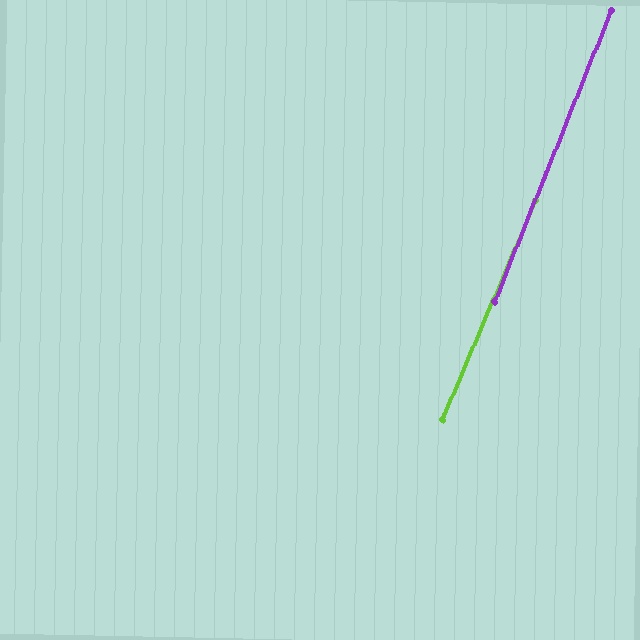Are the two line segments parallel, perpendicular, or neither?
Parallel — their directions differ by only 1.1°.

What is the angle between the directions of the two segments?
Approximately 1 degree.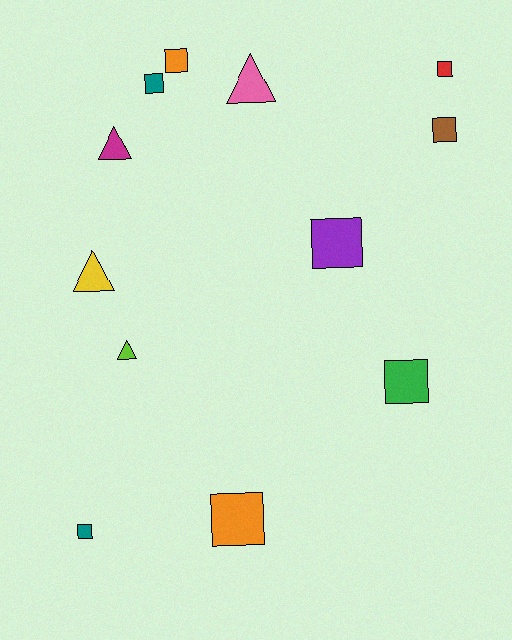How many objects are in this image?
There are 12 objects.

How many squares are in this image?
There are 8 squares.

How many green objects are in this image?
There is 1 green object.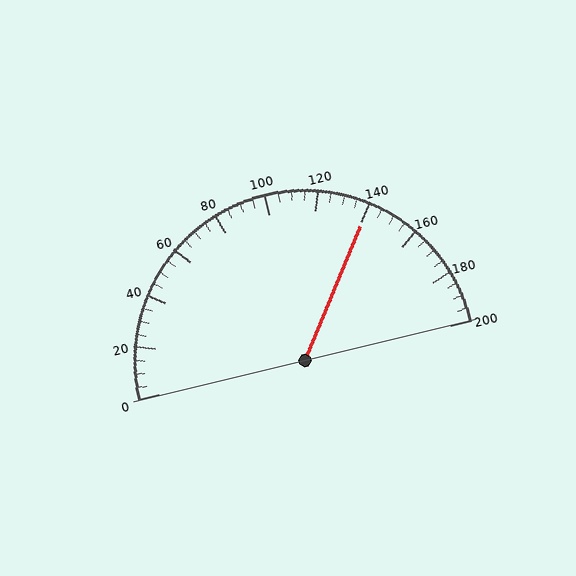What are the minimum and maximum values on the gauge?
The gauge ranges from 0 to 200.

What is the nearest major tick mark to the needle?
The nearest major tick mark is 140.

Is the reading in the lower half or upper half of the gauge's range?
The reading is in the upper half of the range (0 to 200).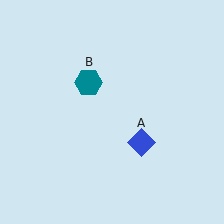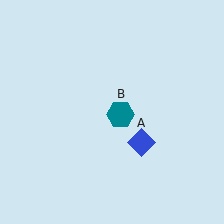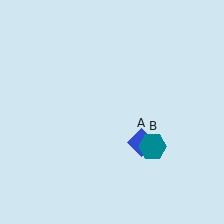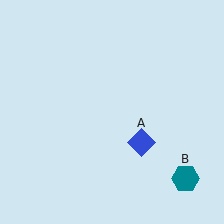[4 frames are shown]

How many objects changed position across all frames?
1 object changed position: teal hexagon (object B).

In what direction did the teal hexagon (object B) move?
The teal hexagon (object B) moved down and to the right.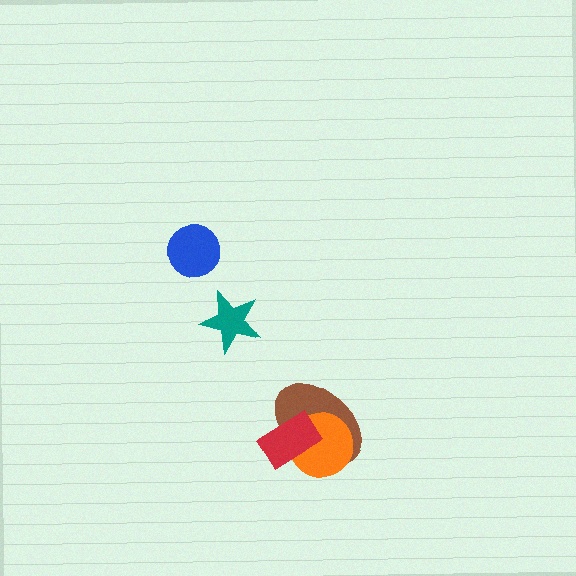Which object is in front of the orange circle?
The red rectangle is in front of the orange circle.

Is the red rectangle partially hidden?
No, no other shape covers it.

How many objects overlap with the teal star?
0 objects overlap with the teal star.